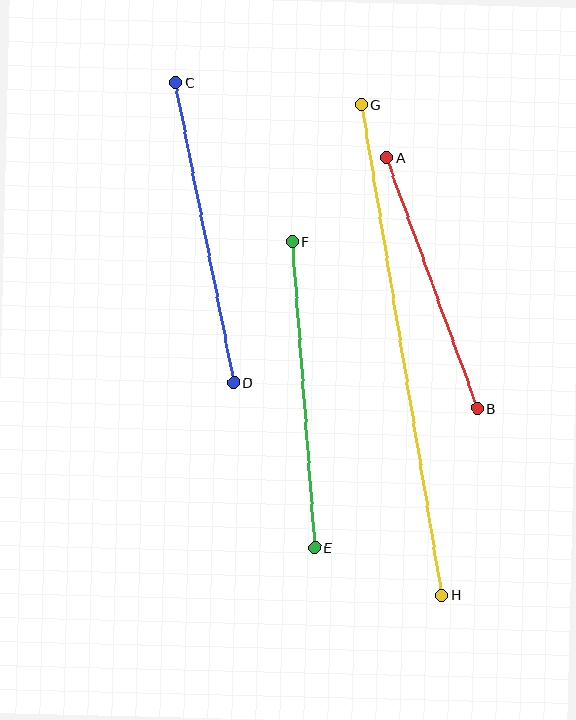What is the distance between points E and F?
The distance is approximately 306 pixels.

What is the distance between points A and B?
The distance is approximately 266 pixels.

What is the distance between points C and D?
The distance is approximately 306 pixels.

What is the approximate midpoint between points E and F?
The midpoint is at approximately (303, 394) pixels.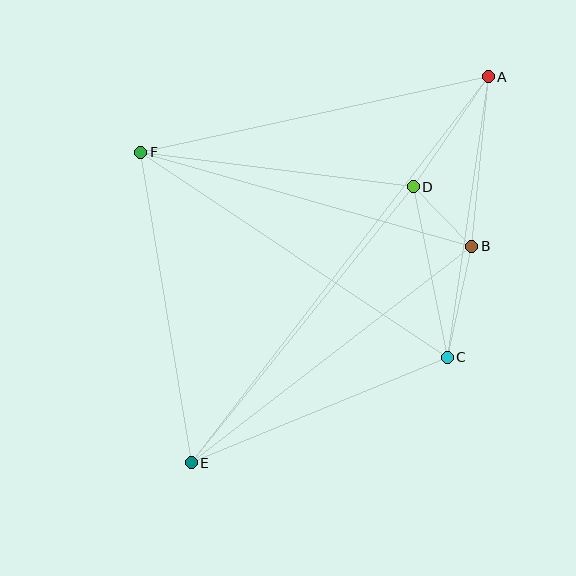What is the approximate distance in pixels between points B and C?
The distance between B and C is approximately 114 pixels.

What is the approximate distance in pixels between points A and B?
The distance between A and B is approximately 170 pixels.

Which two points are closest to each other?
Points B and D are closest to each other.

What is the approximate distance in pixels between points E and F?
The distance between E and F is approximately 314 pixels.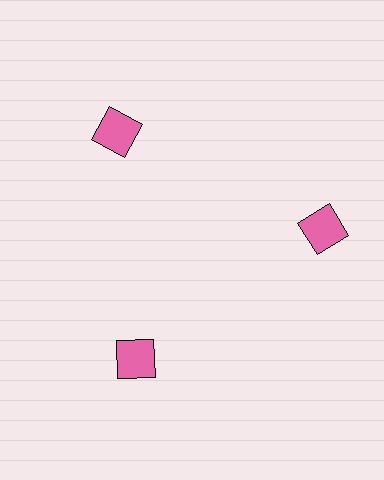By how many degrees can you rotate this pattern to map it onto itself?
The pattern maps onto itself every 120 degrees of rotation.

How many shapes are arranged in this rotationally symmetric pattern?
There are 3 shapes, arranged in 3 groups of 1.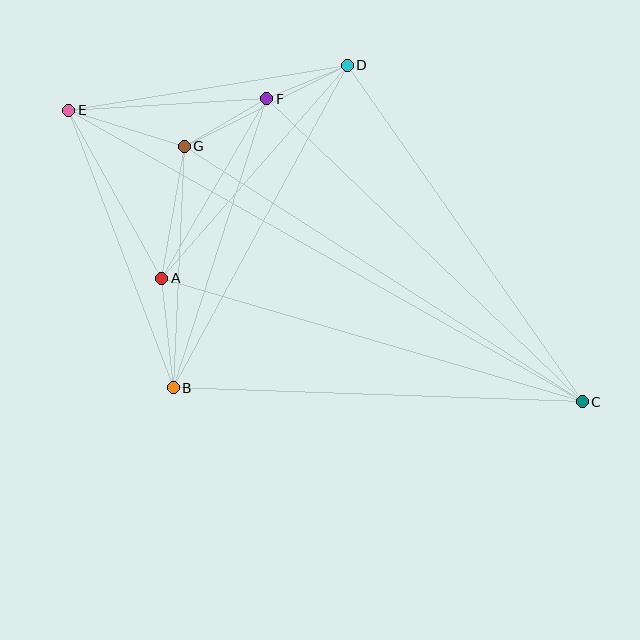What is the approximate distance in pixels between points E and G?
The distance between E and G is approximately 121 pixels.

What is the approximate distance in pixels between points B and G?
The distance between B and G is approximately 242 pixels.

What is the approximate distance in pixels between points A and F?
The distance between A and F is approximately 208 pixels.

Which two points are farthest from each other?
Points C and E are farthest from each other.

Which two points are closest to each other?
Points D and F are closest to each other.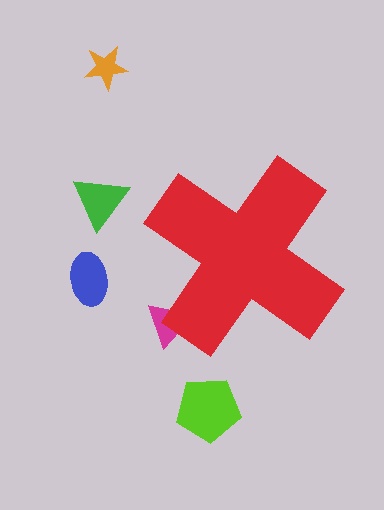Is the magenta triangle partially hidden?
Yes, the magenta triangle is partially hidden behind the red cross.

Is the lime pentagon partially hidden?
No, the lime pentagon is fully visible.